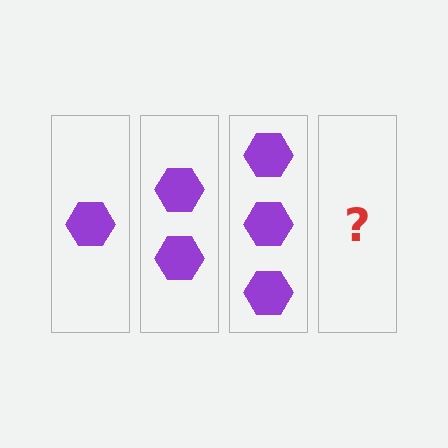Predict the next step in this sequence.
The next step is 4 hexagons.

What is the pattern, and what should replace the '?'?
The pattern is that each step adds one more hexagon. The '?' should be 4 hexagons.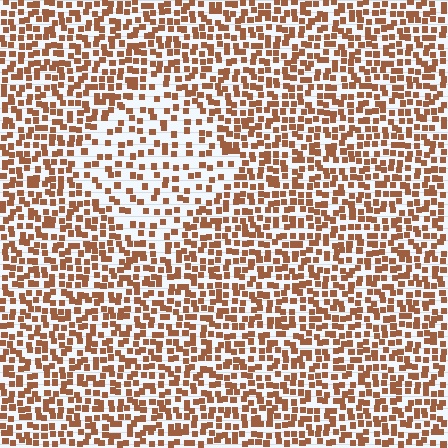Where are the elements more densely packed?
The elements are more densely packed outside the diamond boundary.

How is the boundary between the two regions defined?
The boundary is defined by a change in element density (approximately 1.9x ratio). All elements are the same color, size, and shape.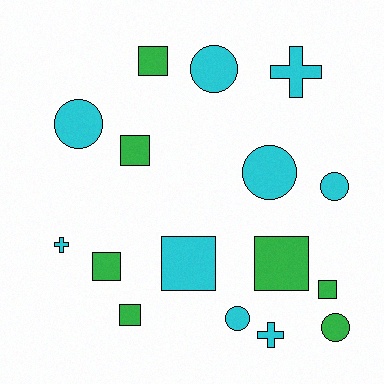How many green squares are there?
There are 6 green squares.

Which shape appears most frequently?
Square, with 7 objects.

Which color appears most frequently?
Cyan, with 9 objects.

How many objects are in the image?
There are 16 objects.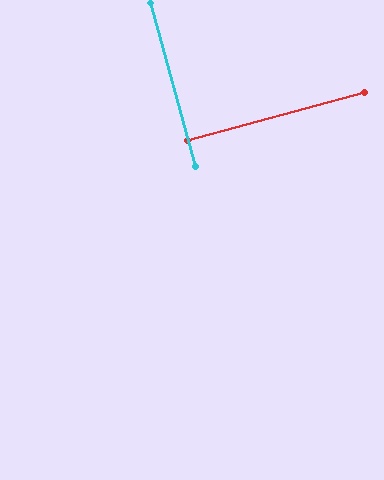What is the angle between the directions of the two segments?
Approximately 90 degrees.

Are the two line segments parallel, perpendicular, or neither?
Perpendicular — they meet at approximately 90°.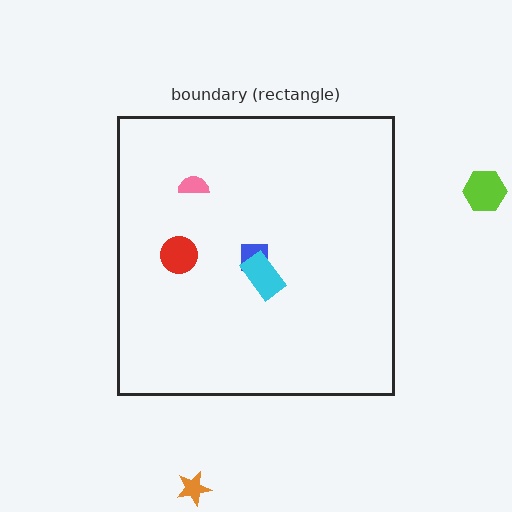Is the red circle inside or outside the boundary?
Inside.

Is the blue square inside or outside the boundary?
Inside.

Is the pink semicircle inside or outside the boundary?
Inside.